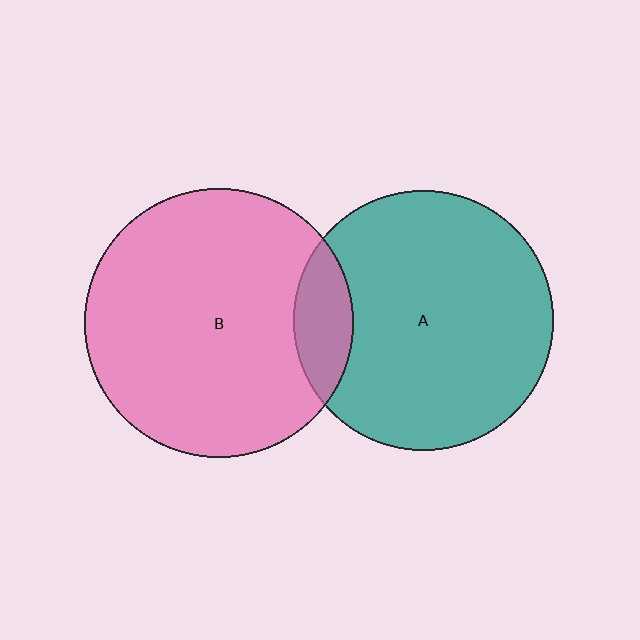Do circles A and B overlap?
Yes.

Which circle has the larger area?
Circle B (pink).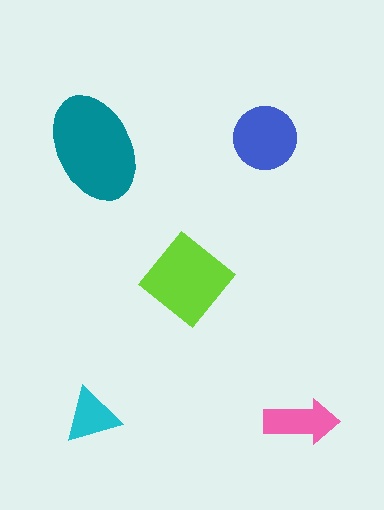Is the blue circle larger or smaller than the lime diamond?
Smaller.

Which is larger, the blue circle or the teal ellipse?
The teal ellipse.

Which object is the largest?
The teal ellipse.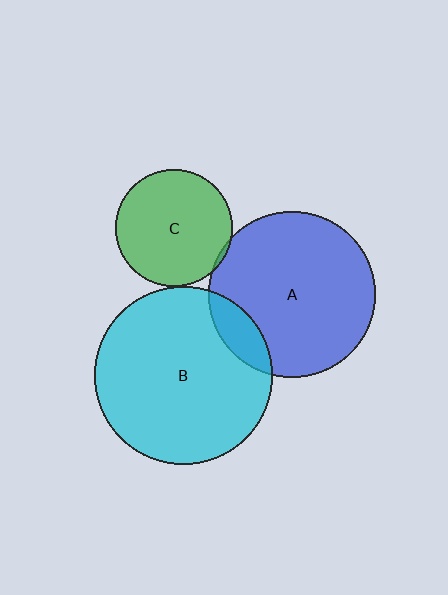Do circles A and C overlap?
Yes.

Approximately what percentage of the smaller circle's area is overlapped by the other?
Approximately 5%.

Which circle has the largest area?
Circle B (cyan).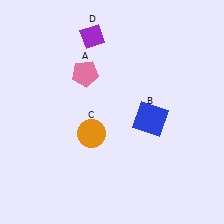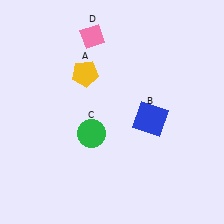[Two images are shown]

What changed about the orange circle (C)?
In Image 1, C is orange. In Image 2, it changed to green.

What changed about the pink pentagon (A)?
In Image 1, A is pink. In Image 2, it changed to yellow.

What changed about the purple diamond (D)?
In Image 1, D is purple. In Image 2, it changed to pink.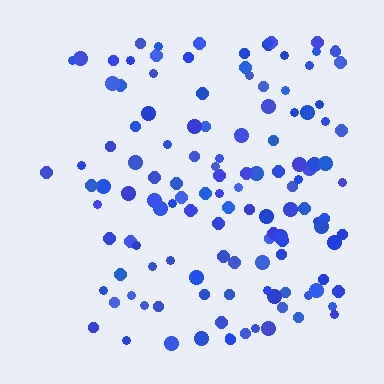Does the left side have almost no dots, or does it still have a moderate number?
Still a moderate number, just noticeably fewer than the right.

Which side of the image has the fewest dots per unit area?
The left.